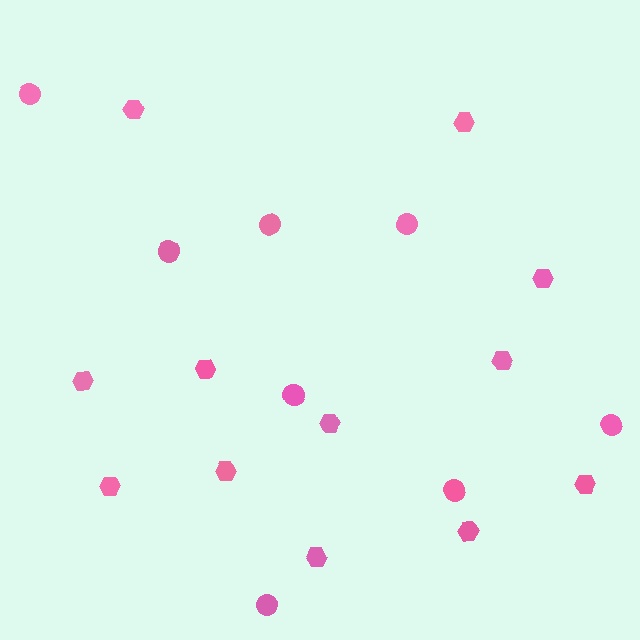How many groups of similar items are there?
There are 2 groups: one group of hexagons (12) and one group of circles (8).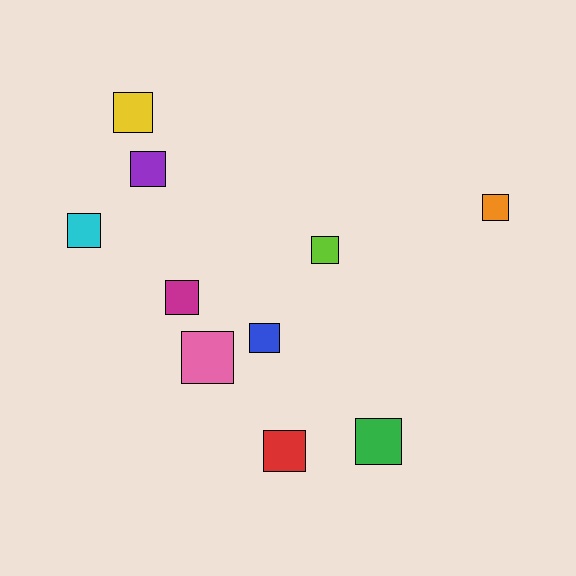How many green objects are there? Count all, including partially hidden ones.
There is 1 green object.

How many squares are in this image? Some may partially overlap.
There are 10 squares.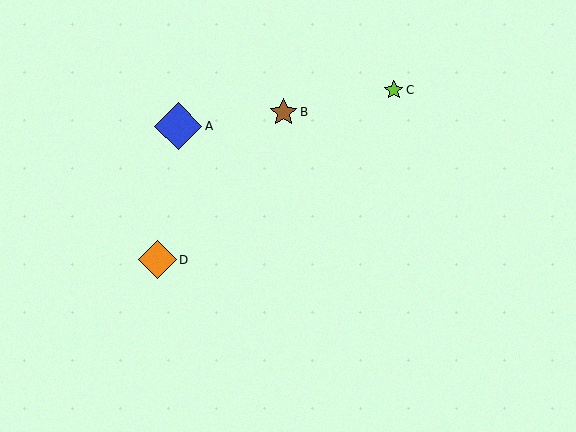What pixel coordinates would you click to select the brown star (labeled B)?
Click at (283, 113) to select the brown star B.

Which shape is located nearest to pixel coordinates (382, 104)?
The lime star (labeled C) at (394, 90) is nearest to that location.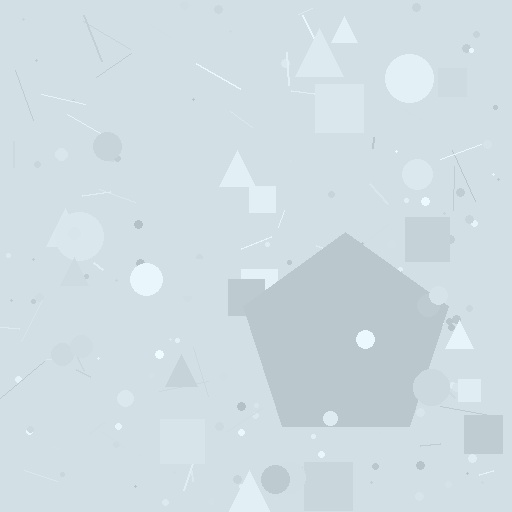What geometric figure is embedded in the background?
A pentagon is embedded in the background.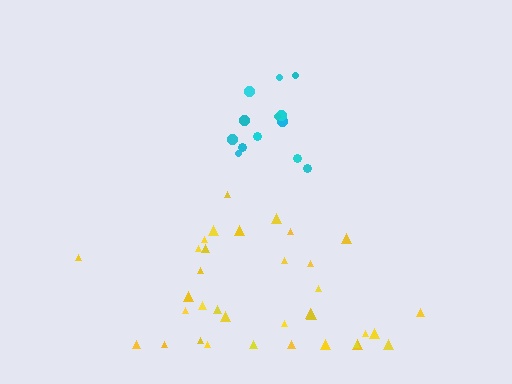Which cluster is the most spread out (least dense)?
Yellow.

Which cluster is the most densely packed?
Cyan.